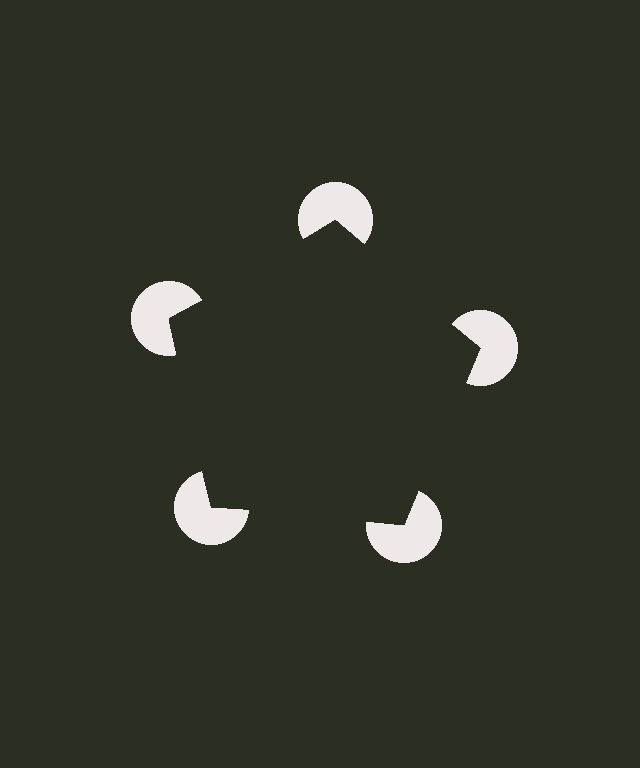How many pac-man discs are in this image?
There are 5 — one at each vertex of the illusory pentagon.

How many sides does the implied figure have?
5 sides.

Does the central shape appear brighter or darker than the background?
It typically appears slightly darker than the background, even though no actual brightness change is drawn.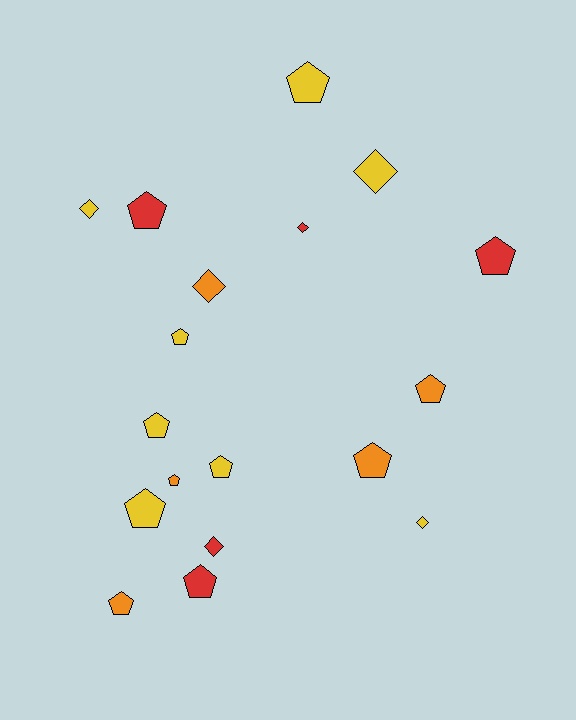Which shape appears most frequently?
Pentagon, with 12 objects.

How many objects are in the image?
There are 18 objects.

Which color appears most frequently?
Yellow, with 8 objects.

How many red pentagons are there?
There are 3 red pentagons.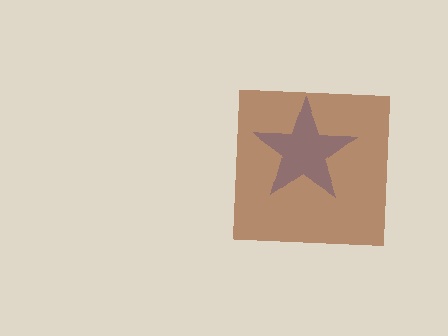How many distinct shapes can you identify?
There are 2 distinct shapes: a blue star, a brown square.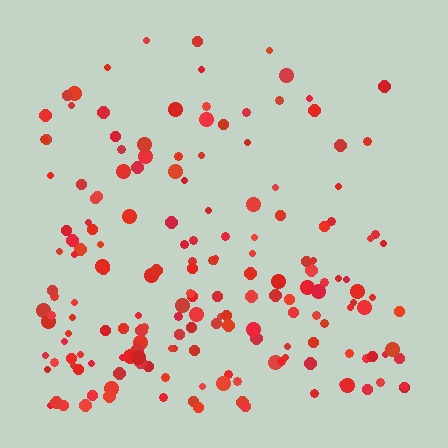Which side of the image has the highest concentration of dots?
The bottom.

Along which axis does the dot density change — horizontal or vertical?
Vertical.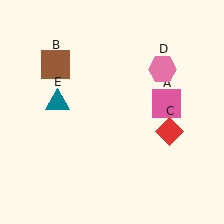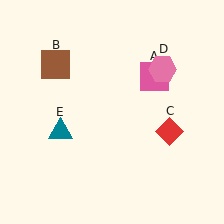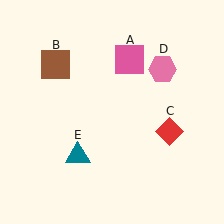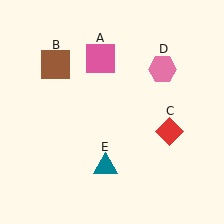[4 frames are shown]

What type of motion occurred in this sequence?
The pink square (object A), teal triangle (object E) rotated counterclockwise around the center of the scene.